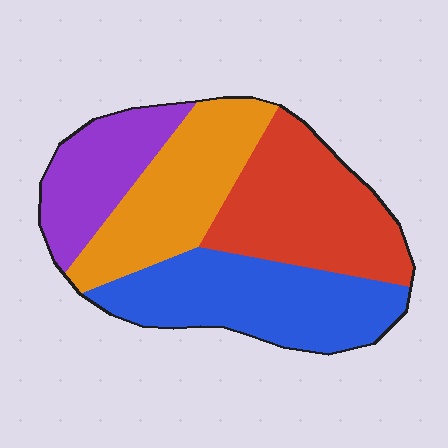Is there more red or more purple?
Red.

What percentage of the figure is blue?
Blue takes up between a quarter and a half of the figure.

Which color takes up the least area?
Purple, at roughly 15%.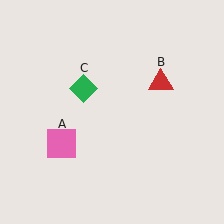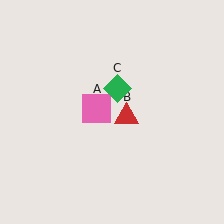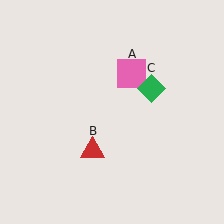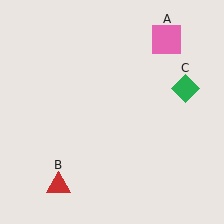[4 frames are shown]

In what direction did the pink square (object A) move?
The pink square (object A) moved up and to the right.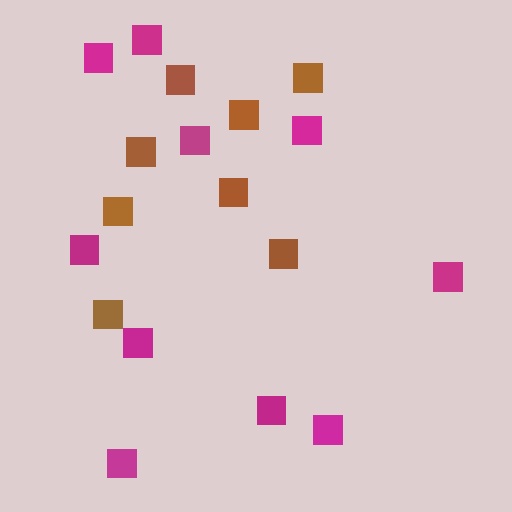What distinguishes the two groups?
There are 2 groups: one group of brown squares (8) and one group of magenta squares (10).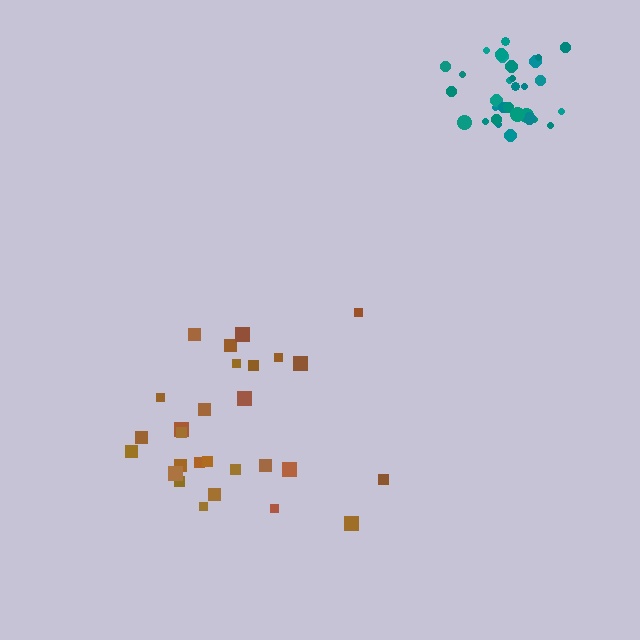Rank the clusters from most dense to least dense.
teal, brown.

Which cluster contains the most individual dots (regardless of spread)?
Teal (31).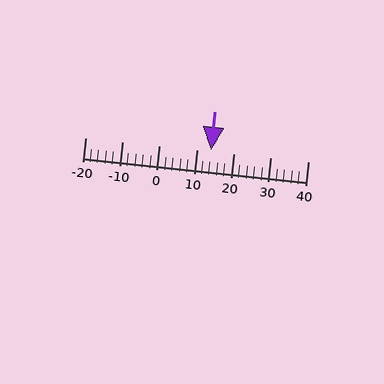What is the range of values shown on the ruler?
The ruler shows values from -20 to 40.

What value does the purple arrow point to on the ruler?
The purple arrow points to approximately 14.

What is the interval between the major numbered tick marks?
The major tick marks are spaced 10 units apart.